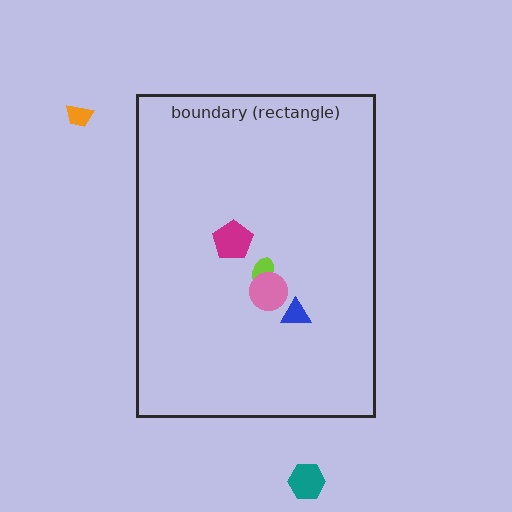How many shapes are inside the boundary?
4 inside, 2 outside.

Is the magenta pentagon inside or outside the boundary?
Inside.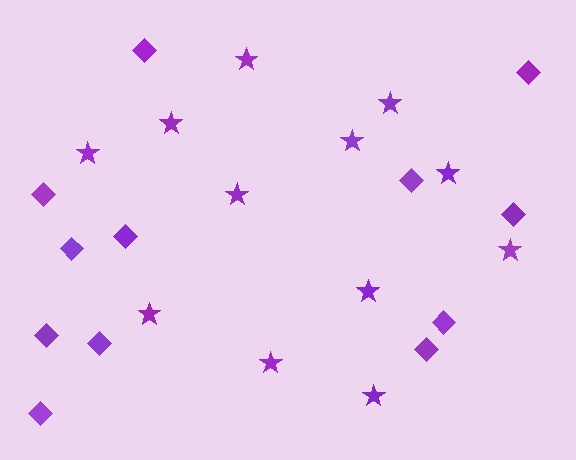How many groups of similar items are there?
There are 2 groups: one group of stars (12) and one group of diamonds (12).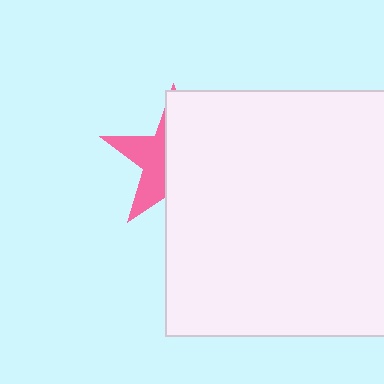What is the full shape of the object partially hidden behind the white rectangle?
The partially hidden object is a pink star.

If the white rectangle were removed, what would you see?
You would see the complete pink star.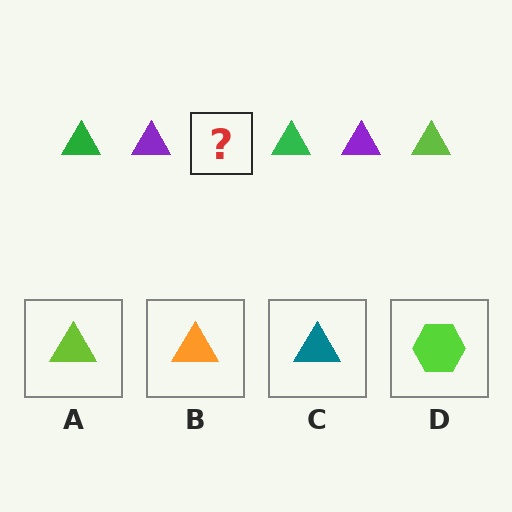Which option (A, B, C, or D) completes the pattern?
A.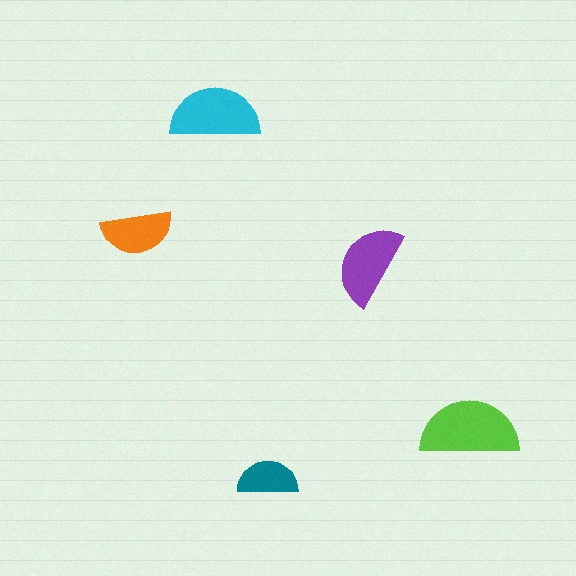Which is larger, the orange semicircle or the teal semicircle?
The orange one.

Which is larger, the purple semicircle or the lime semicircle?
The lime one.